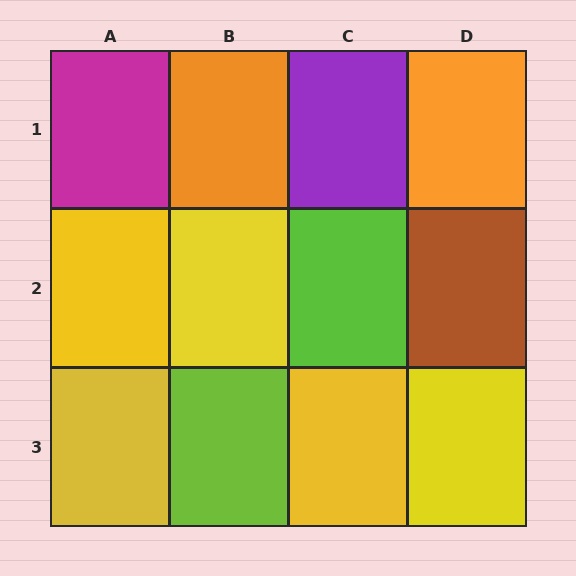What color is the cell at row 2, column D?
Brown.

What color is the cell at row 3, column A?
Yellow.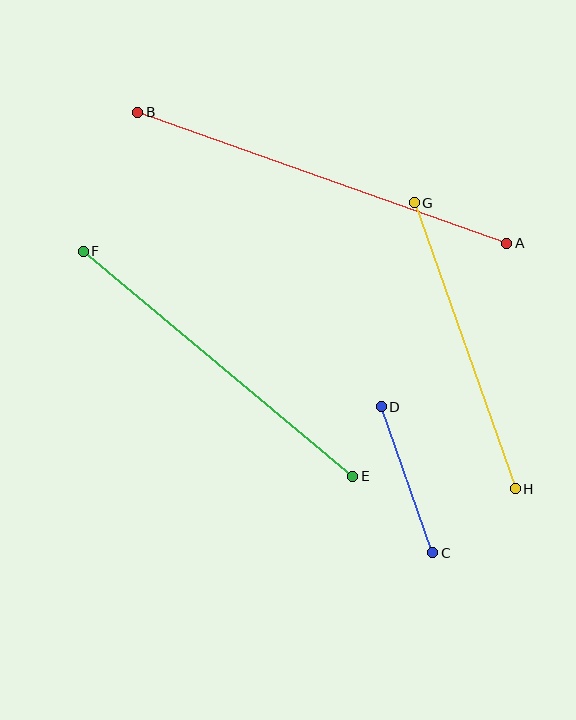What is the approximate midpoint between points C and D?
The midpoint is at approximately (407, 480) pixels.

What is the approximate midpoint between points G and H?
The midpoint is at approximately (465, 346) pixels.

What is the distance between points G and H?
The distance is approximately 303 pixels.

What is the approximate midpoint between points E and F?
The midpoint is at approximately (218, 364) pixels.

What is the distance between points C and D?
The distance is approximately 154 pixels.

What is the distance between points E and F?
The distance is approximately 351 pixels.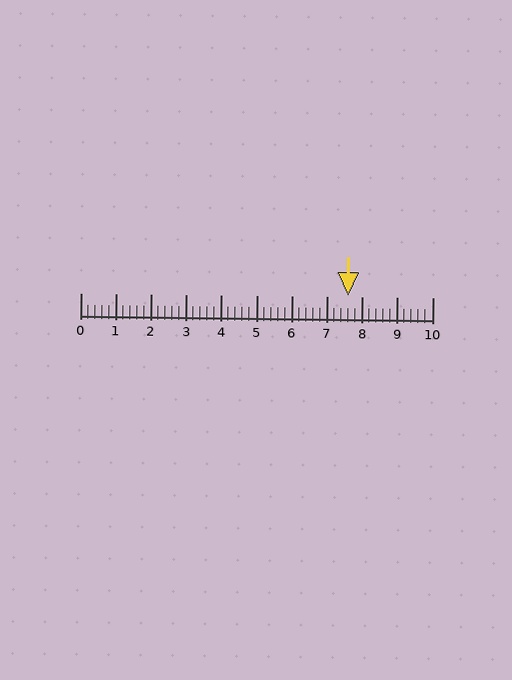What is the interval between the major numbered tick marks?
The major tick marks are spaced 1 units apart.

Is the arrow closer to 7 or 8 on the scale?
The arrow is closer to 8.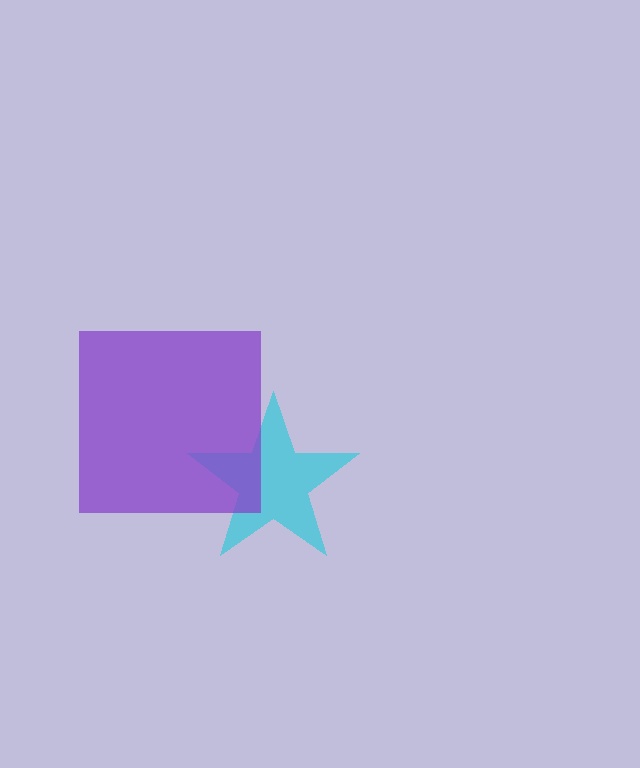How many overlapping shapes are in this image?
There are 2 overlapping shapes in the image.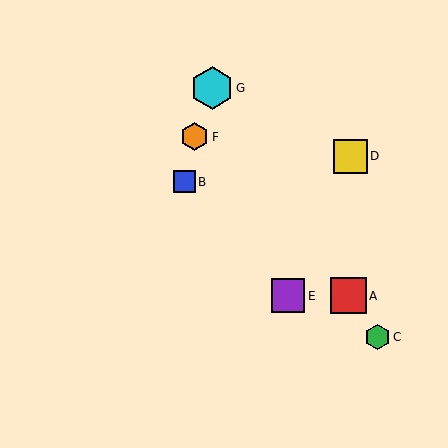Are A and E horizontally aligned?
Yes, both are at y≈296.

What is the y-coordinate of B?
Object B is at y≈182.